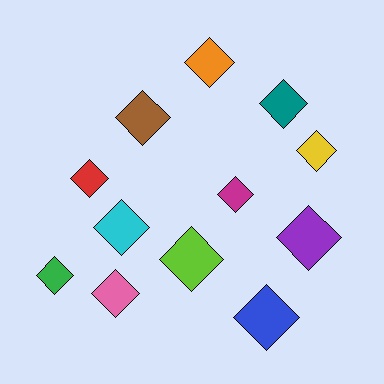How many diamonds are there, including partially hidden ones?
There are 12 diamonds.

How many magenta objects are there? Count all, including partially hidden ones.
There is 1 magenta object.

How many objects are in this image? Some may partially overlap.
There are 12 objects.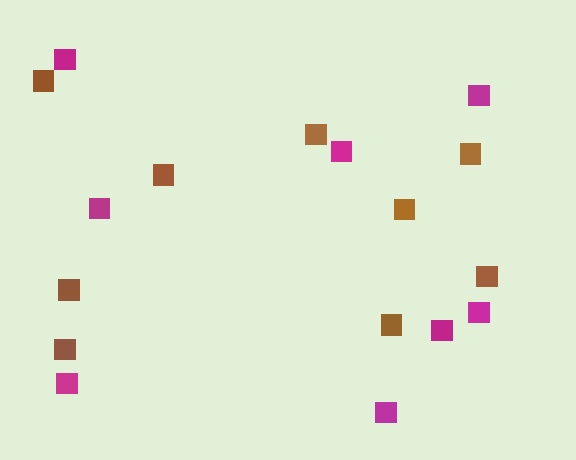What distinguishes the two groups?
There are 2 groups: one group of magenta squares (8) and one group of brown squares (9).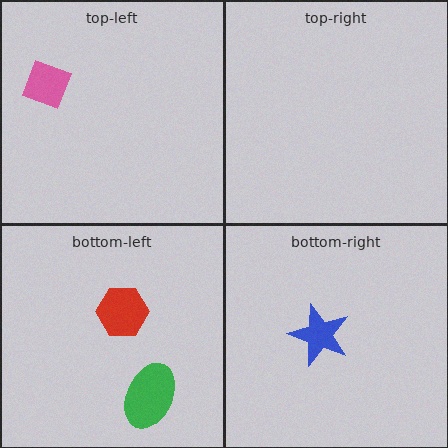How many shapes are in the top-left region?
1.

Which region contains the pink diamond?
The top-left region.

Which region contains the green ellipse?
The bottom-left region.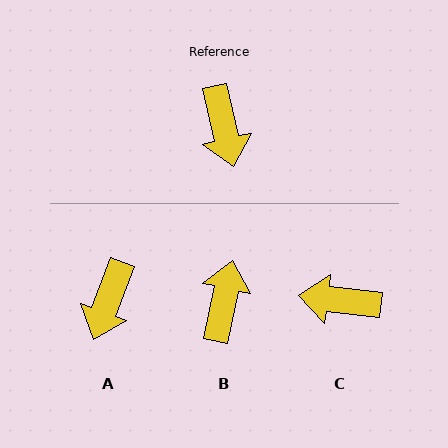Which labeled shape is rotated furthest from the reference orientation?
B, about 155 degrees away.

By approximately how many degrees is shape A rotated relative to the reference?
Approximately 33 degrees clockwise.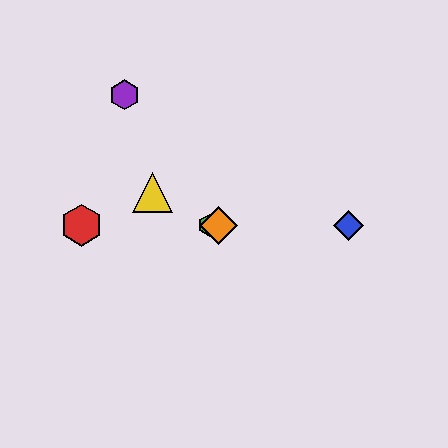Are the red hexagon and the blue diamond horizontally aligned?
Yes, both are at y≈225.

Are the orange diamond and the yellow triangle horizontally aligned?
No, the orange diamond is at y≈225 and the yellow triangle is at y≈193.